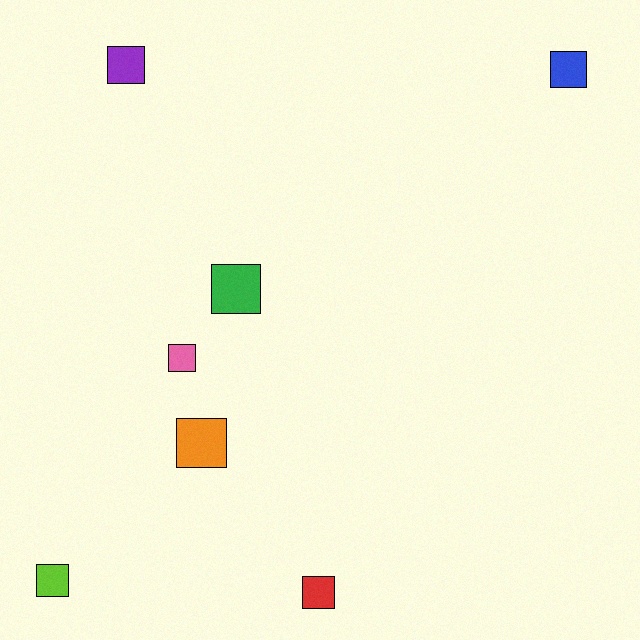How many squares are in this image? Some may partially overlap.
There are 7 squares.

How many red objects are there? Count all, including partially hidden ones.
There is 1 red object.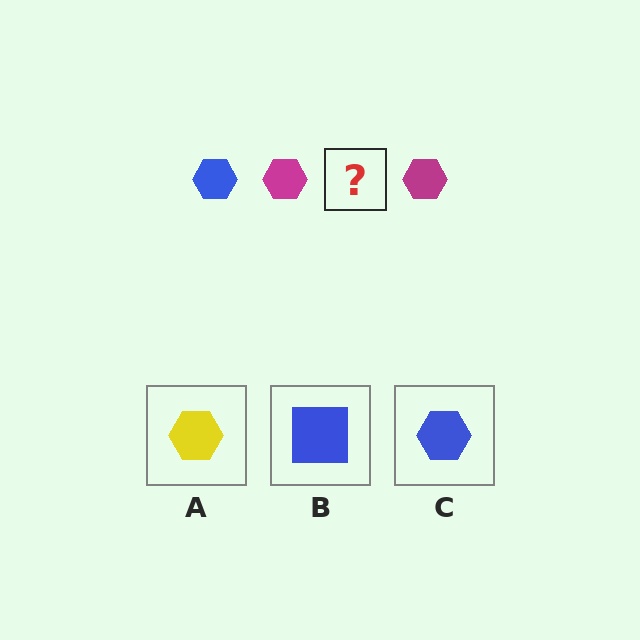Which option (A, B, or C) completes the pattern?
C.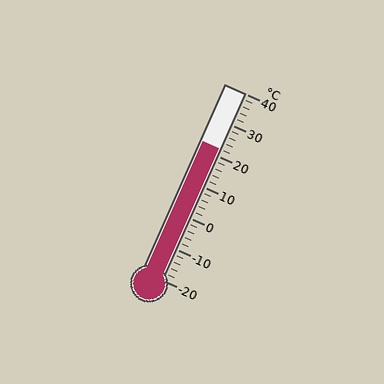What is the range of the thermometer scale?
The thermometer scale ranges from -20°C to 40°C.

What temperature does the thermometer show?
The thermometer shows approximately 22°C.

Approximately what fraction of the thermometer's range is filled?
The thermometer is filled to approximately 70% of its range.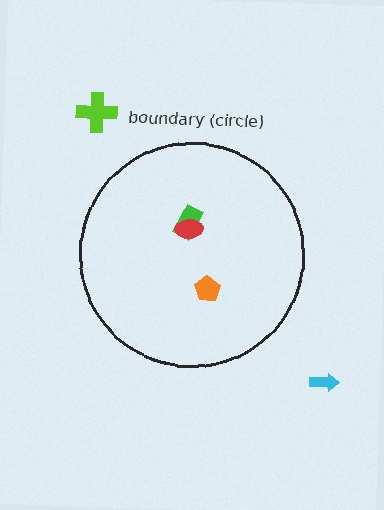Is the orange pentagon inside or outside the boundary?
Inside.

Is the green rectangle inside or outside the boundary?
Inside.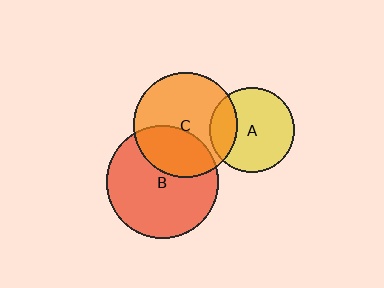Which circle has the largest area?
Circle B (red).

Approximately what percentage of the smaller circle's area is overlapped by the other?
Approximately 20%.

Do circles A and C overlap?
Yes.